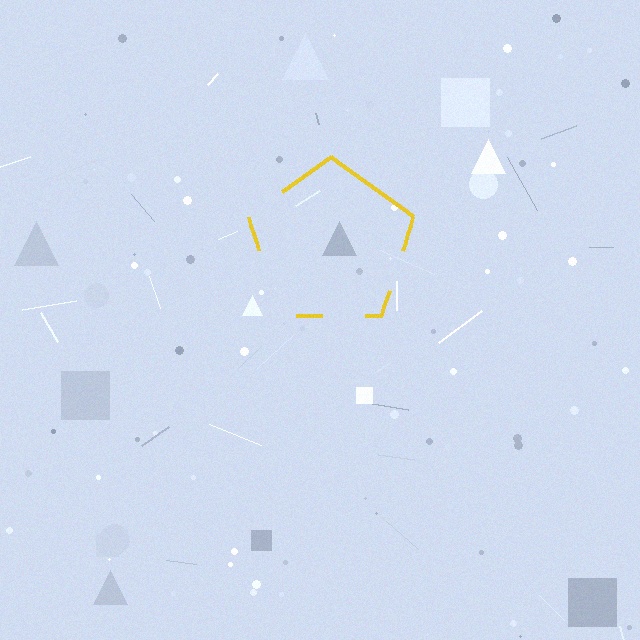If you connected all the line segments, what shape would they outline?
They would outline a pentagon.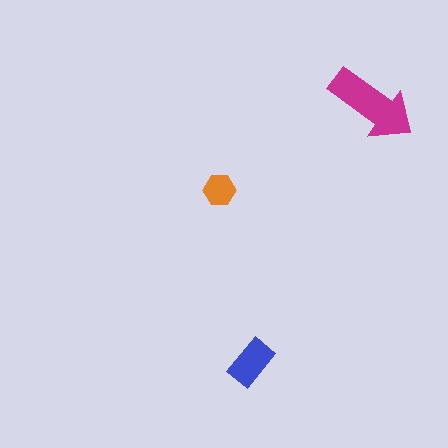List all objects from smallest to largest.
The orange hexagon, the blue rectangle, the magenta arrow.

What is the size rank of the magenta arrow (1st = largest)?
1st.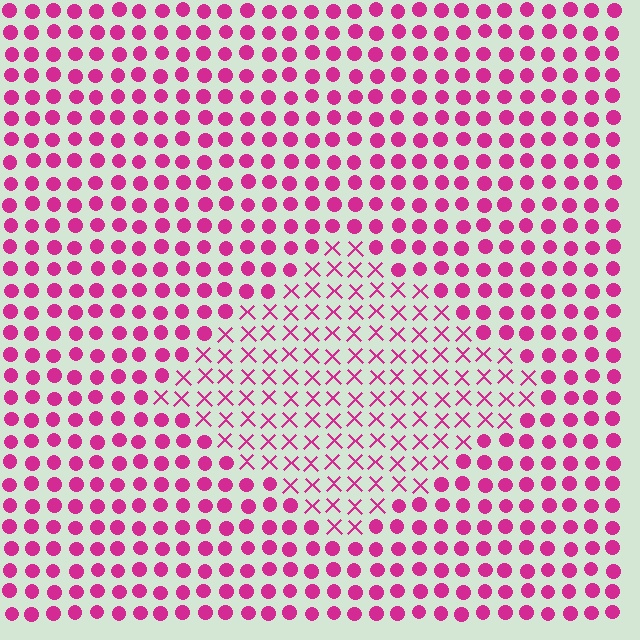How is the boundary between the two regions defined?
The boundary is defined by a change in element shape: X marks inside vs. circles outside. All elements share the same color and spacing.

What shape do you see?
I see a diamond.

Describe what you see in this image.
The image is filled with small magenta elements arranged in a uniform grid. A diamond-shaped region contains X marks, while the surrounding area contains circles. The boundary is defined purely by the change in element shape.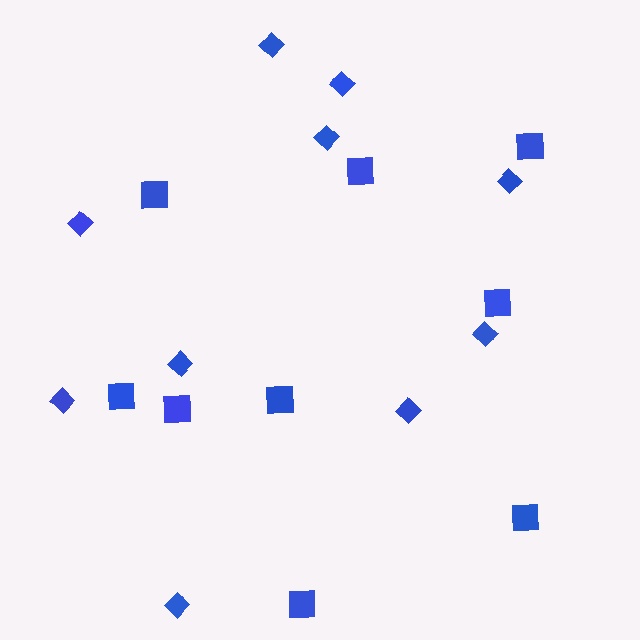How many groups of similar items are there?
There are 2 groups: one group of squares (9) and one group of diamonds (10).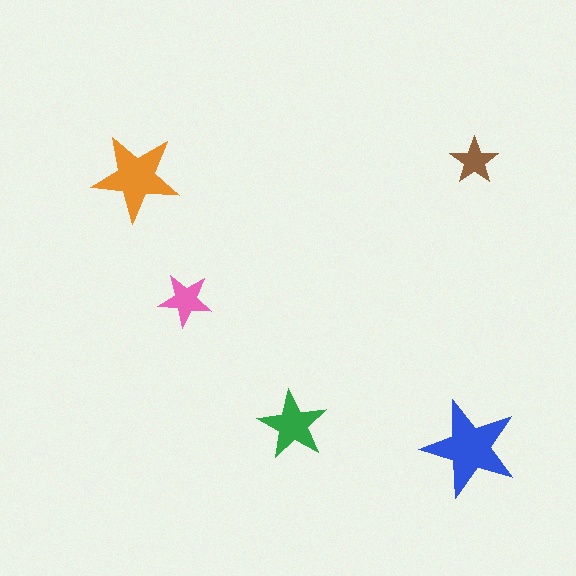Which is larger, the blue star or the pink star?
The blue one.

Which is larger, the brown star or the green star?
The green one.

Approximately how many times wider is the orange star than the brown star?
About 2 times wider.